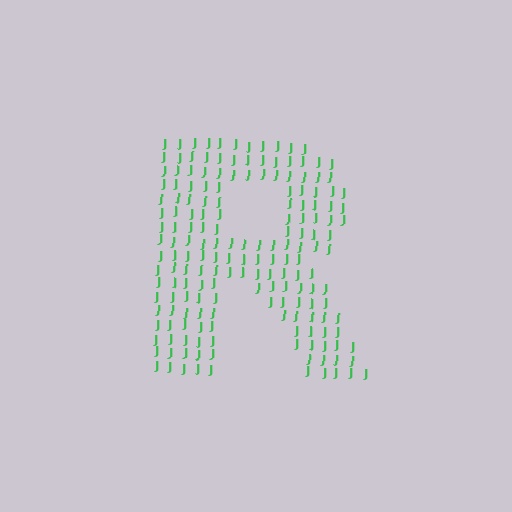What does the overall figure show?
The overall figure shows the letter R.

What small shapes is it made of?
It is made of small letter J's.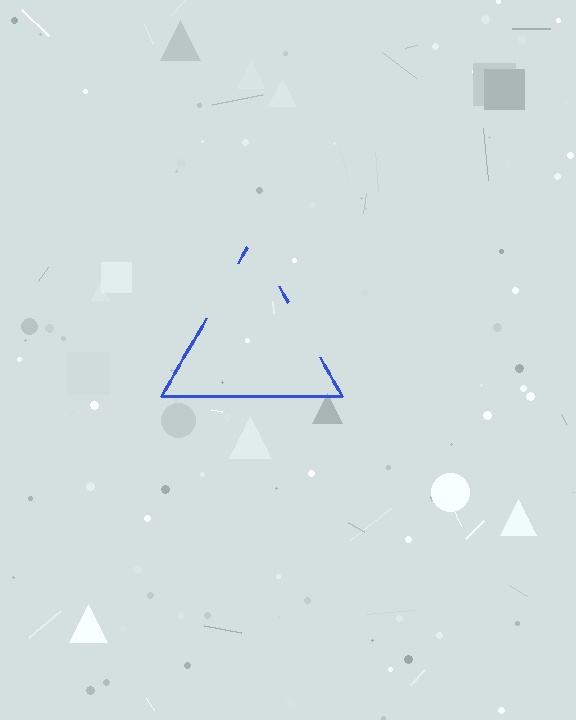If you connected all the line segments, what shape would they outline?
They would outline a triangle.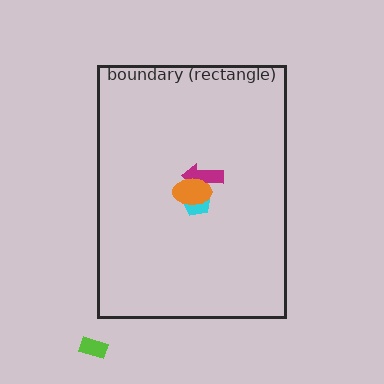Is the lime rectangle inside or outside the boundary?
Outside.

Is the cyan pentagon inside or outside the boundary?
Inside.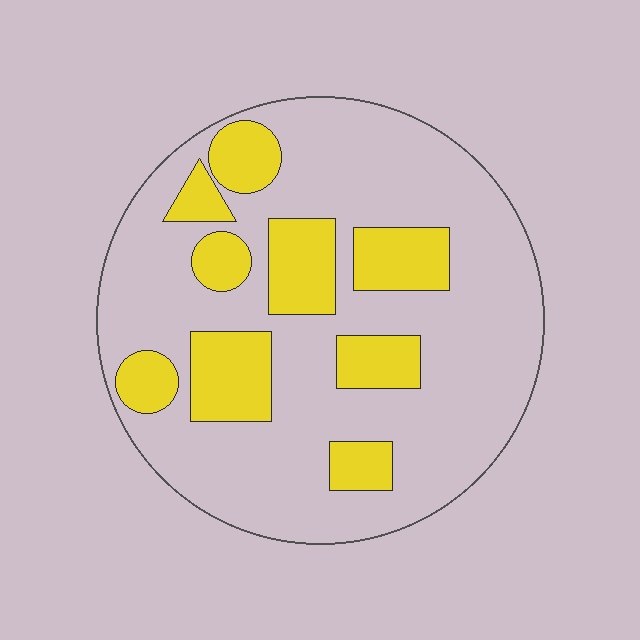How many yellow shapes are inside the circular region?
9.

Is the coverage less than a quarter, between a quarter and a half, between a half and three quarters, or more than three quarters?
Between a quarter and a half.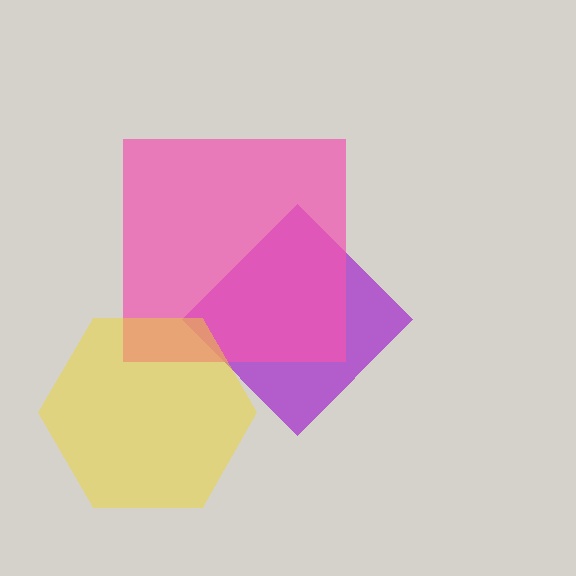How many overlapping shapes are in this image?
There are 3 overlapping shapes in the image.